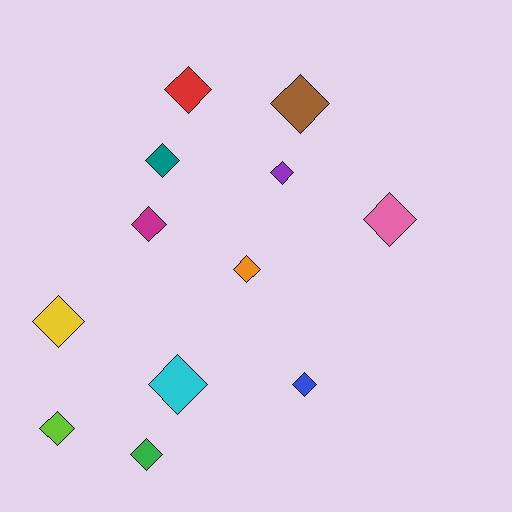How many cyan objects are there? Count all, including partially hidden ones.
There is 1 cyan object.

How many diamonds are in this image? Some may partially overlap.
There are 12 diamonds.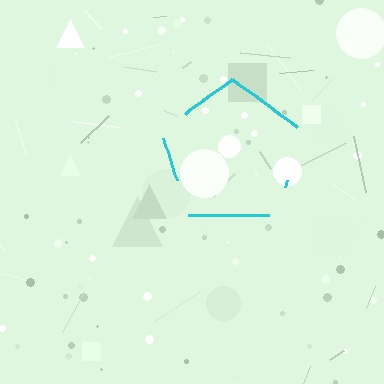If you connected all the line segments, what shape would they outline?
They would outline a pentagon.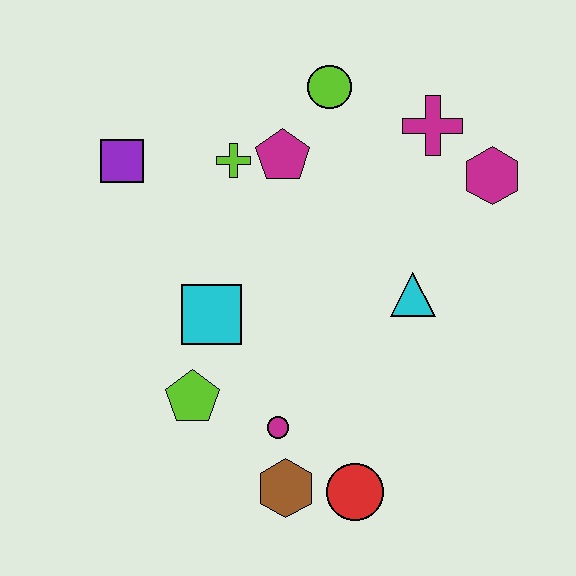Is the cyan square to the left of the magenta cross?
Yes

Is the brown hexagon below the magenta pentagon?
Yes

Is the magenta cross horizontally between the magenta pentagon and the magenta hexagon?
Yes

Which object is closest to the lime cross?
The magenta pentagon is closest to the lime cross.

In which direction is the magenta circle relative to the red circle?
The magenta circle is to the left of the red circle.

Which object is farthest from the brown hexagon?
The lime circle is farthest from the brown hexagon.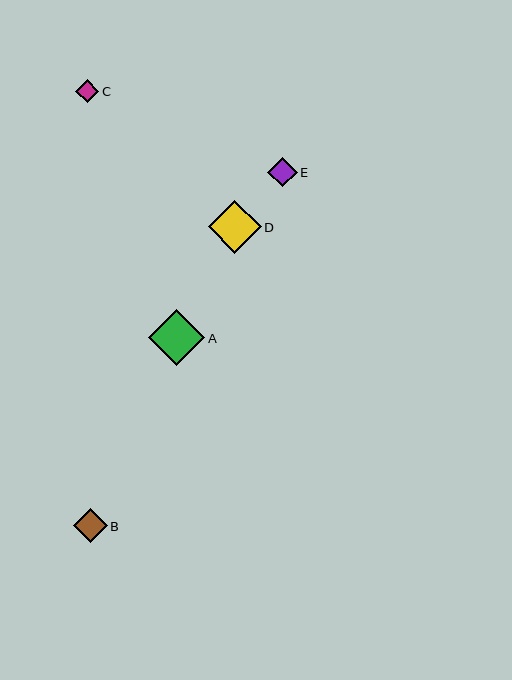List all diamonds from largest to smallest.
From largest to smallest: A, D, B, E, C.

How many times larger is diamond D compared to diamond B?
Diamond D is approximately 1.5 times the size of diamond B.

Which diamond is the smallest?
Diamond C is the smallest with a size of approximately 23 pixels.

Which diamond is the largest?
Diamond A is the largest with a size of approximately 56 pixels.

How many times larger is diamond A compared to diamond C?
Diamond A is approximately 2.4 times the size of diamond C.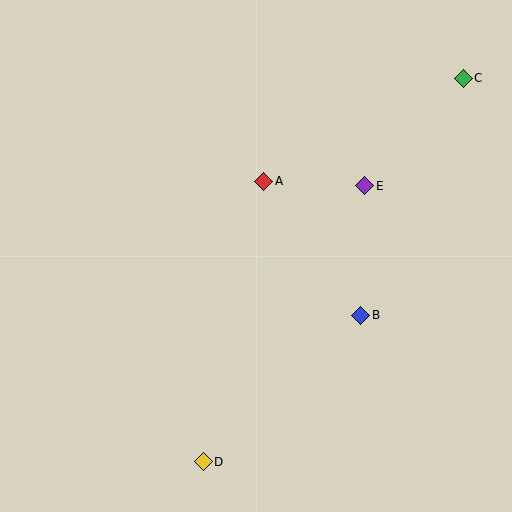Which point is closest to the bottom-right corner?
Point B is closest to the bottom-right corner.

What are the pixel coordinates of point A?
Point A is at (264, 181).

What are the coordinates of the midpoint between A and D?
The midpoint between A and D is at (234, 321).